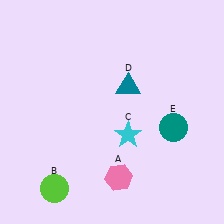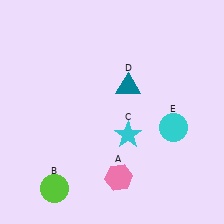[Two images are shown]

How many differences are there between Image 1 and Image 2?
There is 1 difference between the two images.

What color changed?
The circle (E) changed from teal in Image 1 to cyan in Image 2.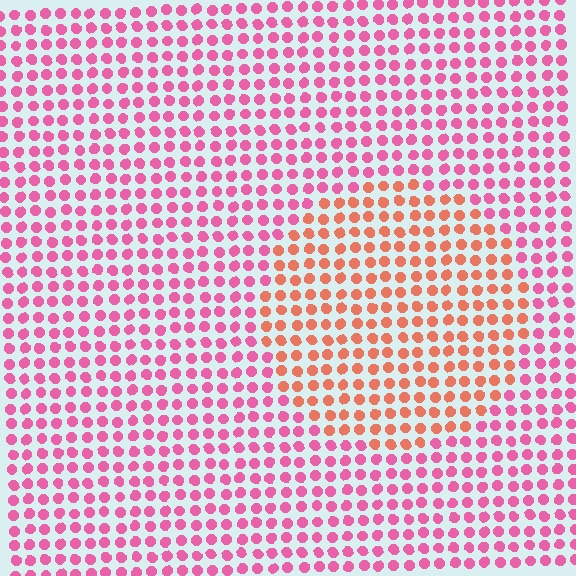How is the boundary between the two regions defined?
The boundary is defined purely by a slight shift in hue (about 41 degrees). Spacing, size, and orientation are identical on both sides.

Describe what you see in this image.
The image is filled with small pink elements in a uniform arrangement. A circle-shaped region is visible where the elements are tinted to a slightly different hue, forming a subtle color boundary.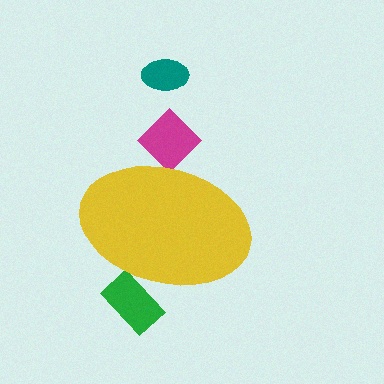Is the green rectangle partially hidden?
Yes, the green rectangle is partially hidden behind the yellow ellipse.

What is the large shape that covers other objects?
A yellow ellipse.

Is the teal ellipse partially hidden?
No, the teal ellipse is fully visible.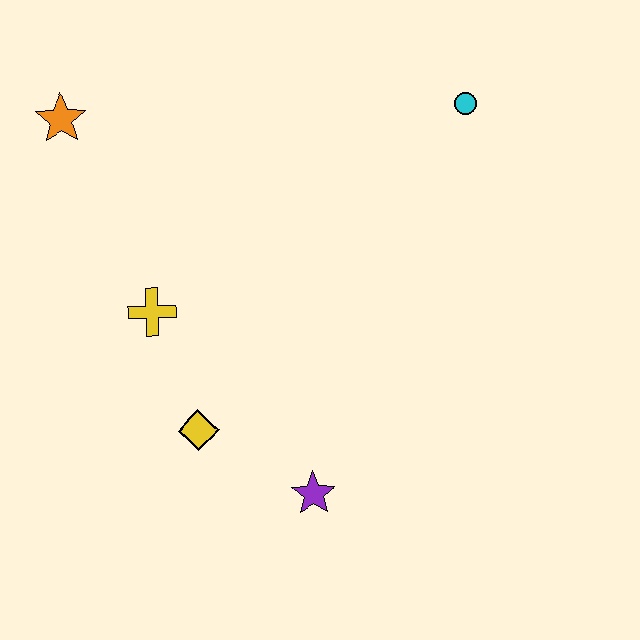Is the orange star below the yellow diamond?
No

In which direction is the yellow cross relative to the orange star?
The yellow cross is below the orange star.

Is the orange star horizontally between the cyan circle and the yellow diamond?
No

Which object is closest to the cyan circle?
The yellow cross is closest to the cyan circle.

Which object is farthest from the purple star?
The orange star is farthest from the purple star.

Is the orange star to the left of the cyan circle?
Yes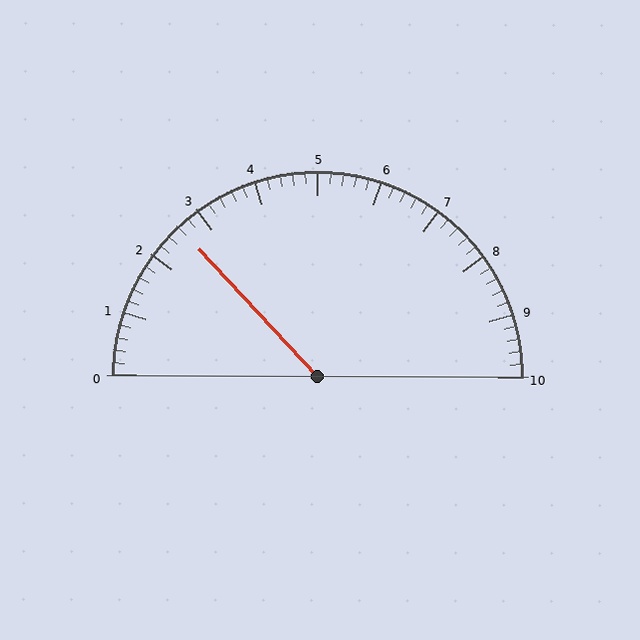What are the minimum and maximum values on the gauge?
The gauge ranges from 0 to 10.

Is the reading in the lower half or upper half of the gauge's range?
The reading is in the lower half of the range (0 to 10).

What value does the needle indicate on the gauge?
The needle indicates approximately 2.6.